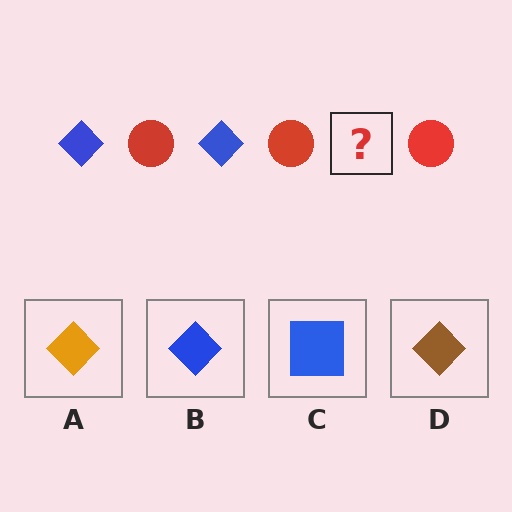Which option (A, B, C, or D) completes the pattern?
B.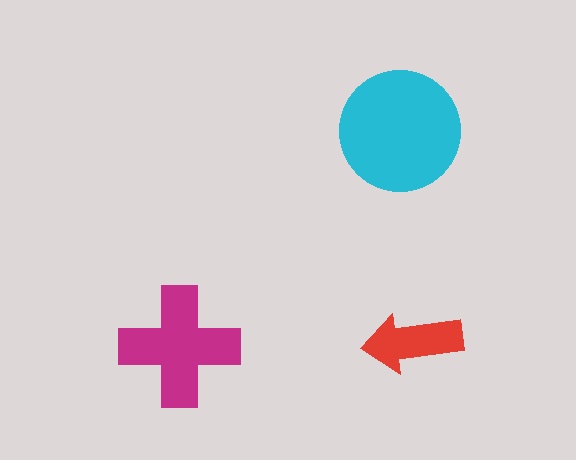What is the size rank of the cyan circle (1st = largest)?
1st.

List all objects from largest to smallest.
The cyan circle, the magenta cross, the red arrow.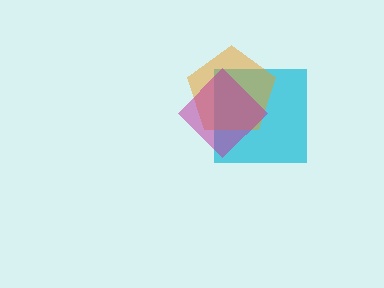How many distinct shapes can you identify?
There are 3 distinct shapes: a cyan square, an orange pentagon, a magenta diamond.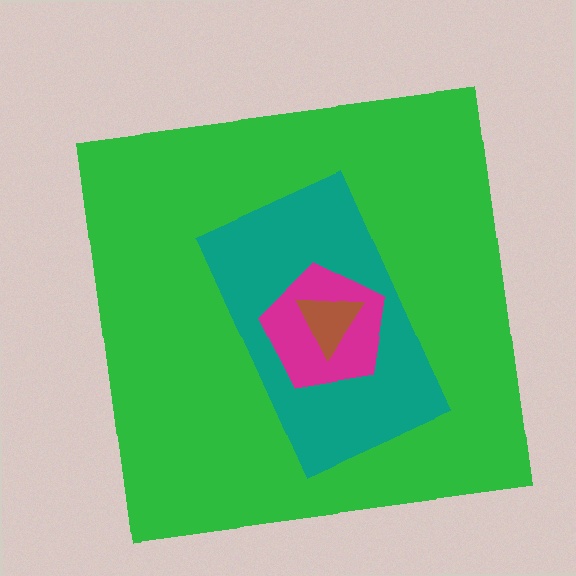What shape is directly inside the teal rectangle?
The magenta pentagon.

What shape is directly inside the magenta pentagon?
The brown triangle.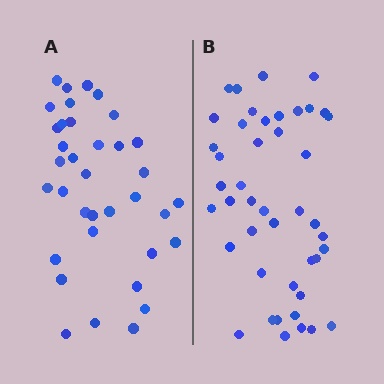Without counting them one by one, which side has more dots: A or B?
Region B (the right region) has more dots.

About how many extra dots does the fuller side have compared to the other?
Region B has roughly 8 or so more dots than region A.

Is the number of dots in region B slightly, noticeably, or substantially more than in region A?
Region B has only slightly more — the two regions are fairly close. The ratio is roughly 1.2 to 1.